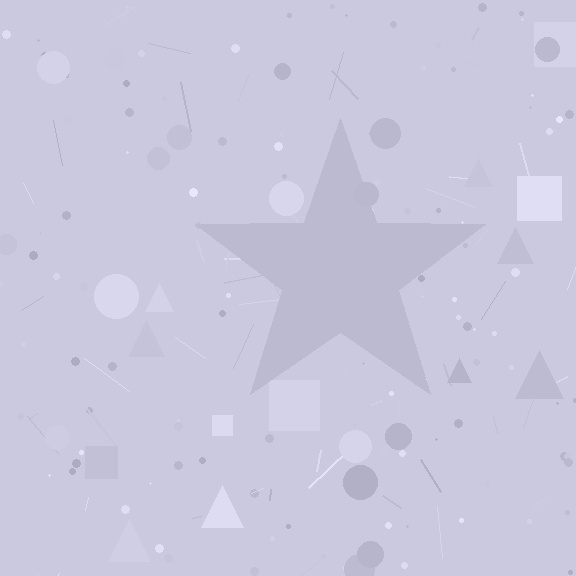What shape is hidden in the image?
A star is hidden in the image.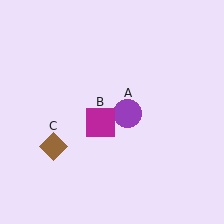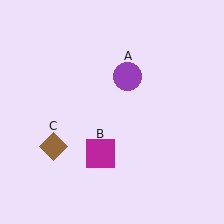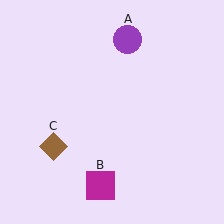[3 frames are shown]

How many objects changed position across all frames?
2 objects changed position: purple circle (object A), magenta square (object B).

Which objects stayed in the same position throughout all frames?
Brown diamond (object C) remained stationary.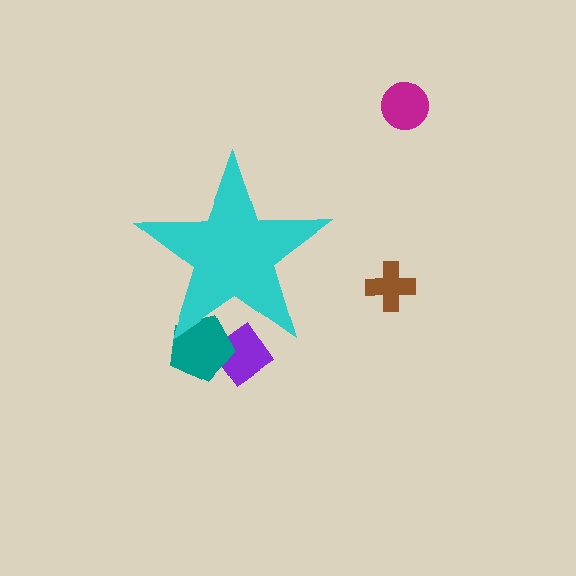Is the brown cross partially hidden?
No, the brown cross is fully visible.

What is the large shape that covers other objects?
A cyan star.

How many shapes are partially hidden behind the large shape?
2 shapes are partially hidden.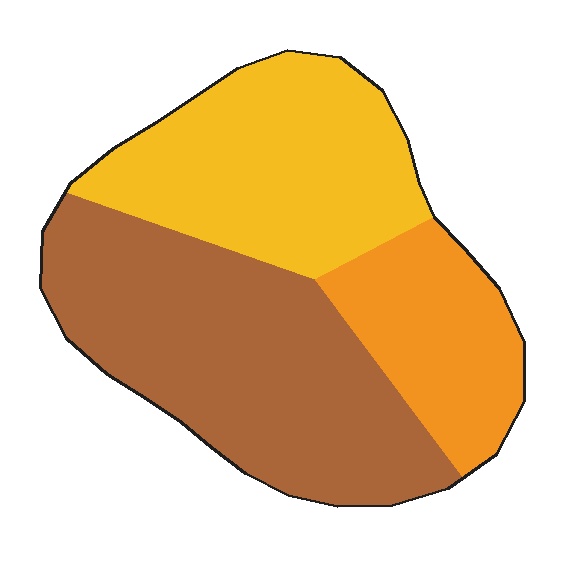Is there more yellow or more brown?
Brown.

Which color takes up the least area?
Orange, at roughly 20%.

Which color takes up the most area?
Brown, at roughly 45%.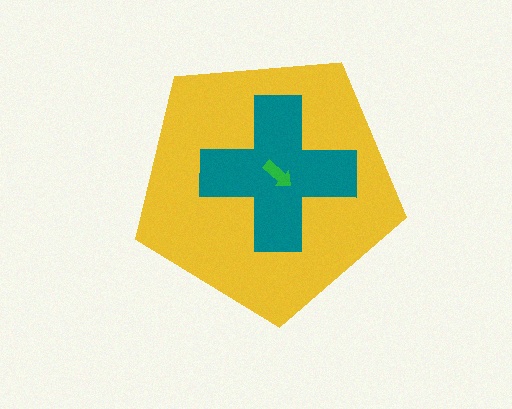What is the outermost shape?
The yellow pentagon.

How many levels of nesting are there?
3.